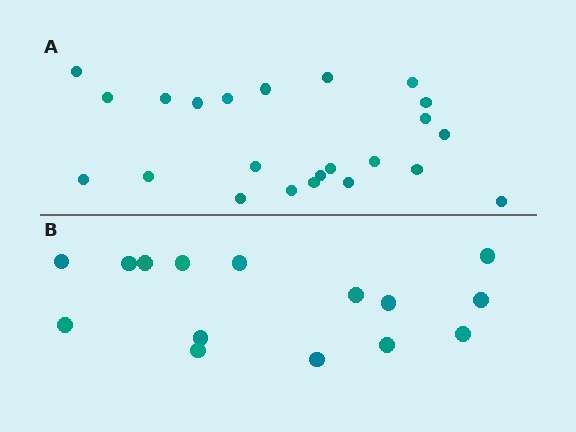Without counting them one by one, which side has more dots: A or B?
Region A (the top region) has more dots.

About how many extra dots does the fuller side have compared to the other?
Region A has roughly 8 or so more dots than region B.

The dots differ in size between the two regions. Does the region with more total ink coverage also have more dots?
No. Region B has more total ink coverage because its dots are larger, but region A actually contains more individual dots. Total area can be misleading — the number of items is what matters here.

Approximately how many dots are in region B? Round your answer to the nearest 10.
About 20 dots. (The exact count is 15, which rounds to 20.)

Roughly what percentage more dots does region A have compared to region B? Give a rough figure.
About 55% more.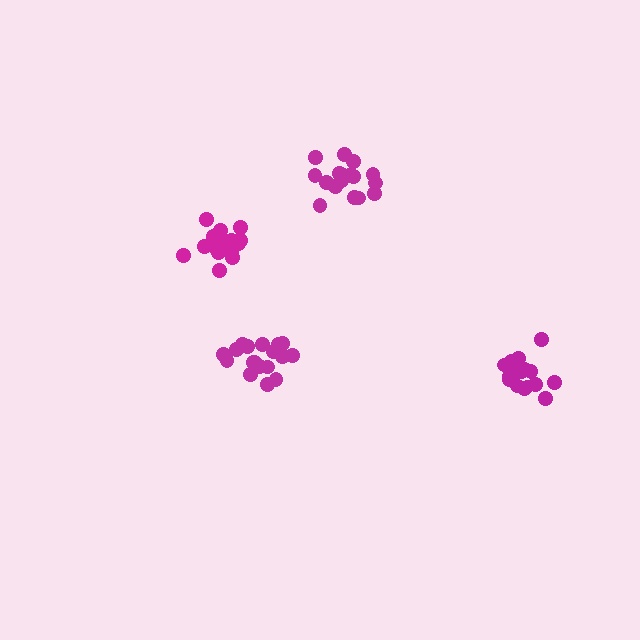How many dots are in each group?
Group 1: 18 dots, Group 2: 20 dots, Group 3: 18 dots, Group 4: 18 dots (74 total).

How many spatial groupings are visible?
There are 4 spatial groupings.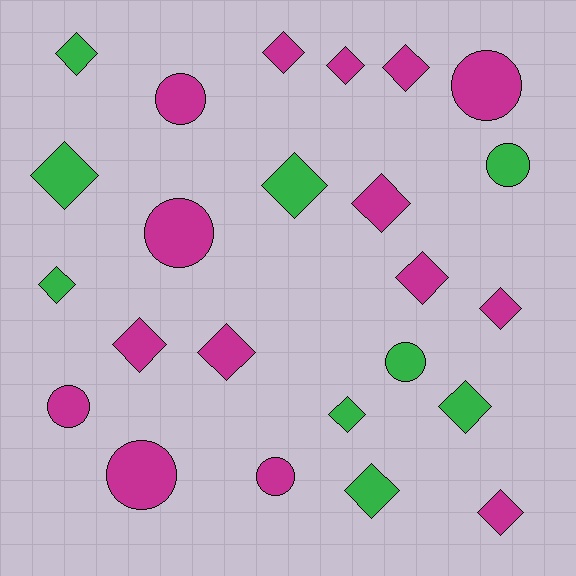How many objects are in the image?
There are 24 objects.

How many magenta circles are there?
There are 6 magenta circles.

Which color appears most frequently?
Magenta, with 15 objects.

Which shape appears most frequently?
Diamond, with 16 objects.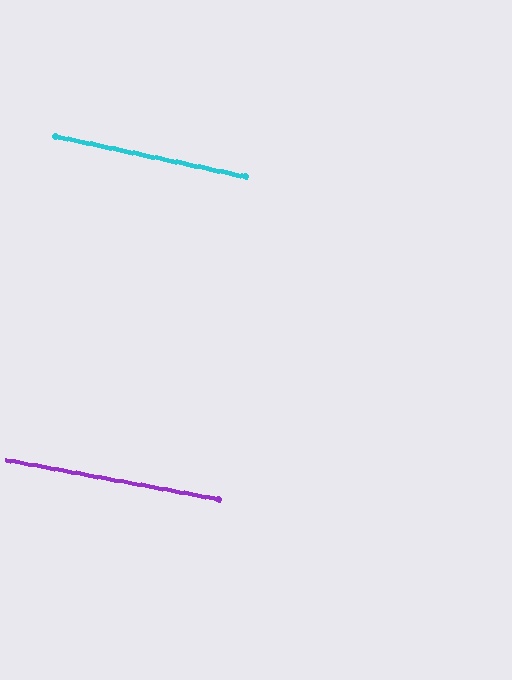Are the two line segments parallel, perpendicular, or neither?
Parallel — their directions differ by only 1.7°.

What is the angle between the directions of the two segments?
Approximately 2 degrees.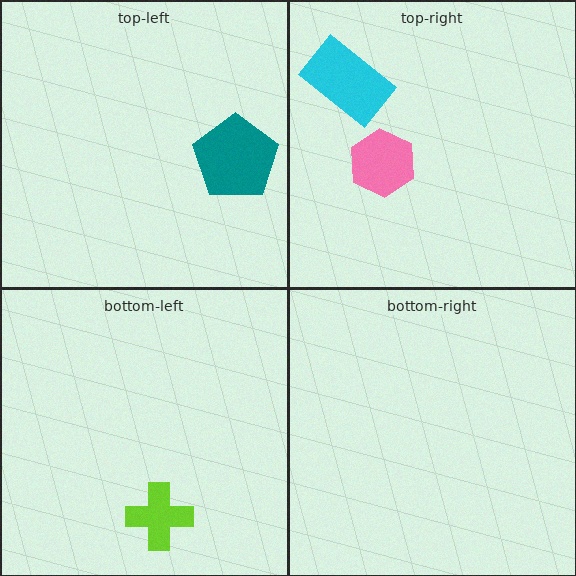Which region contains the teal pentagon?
The top-left region.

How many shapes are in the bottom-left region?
1.